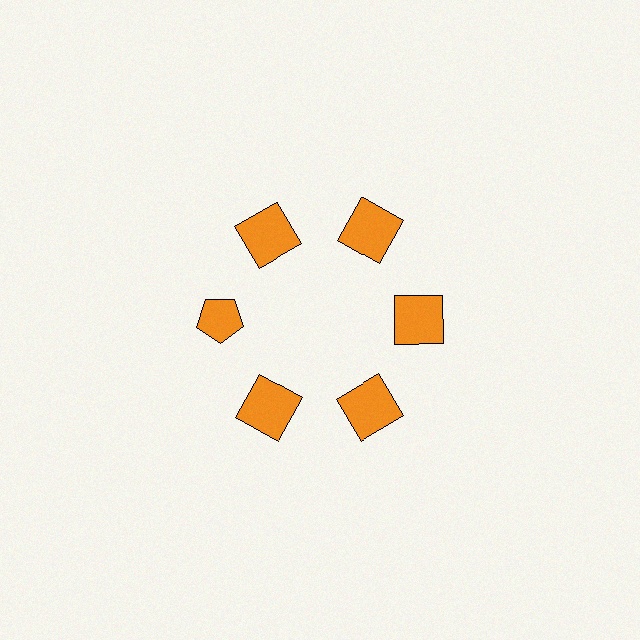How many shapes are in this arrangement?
There are 6 shapes arranged in a ring pattern.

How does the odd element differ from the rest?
It has a different shape: pentagon instead of square.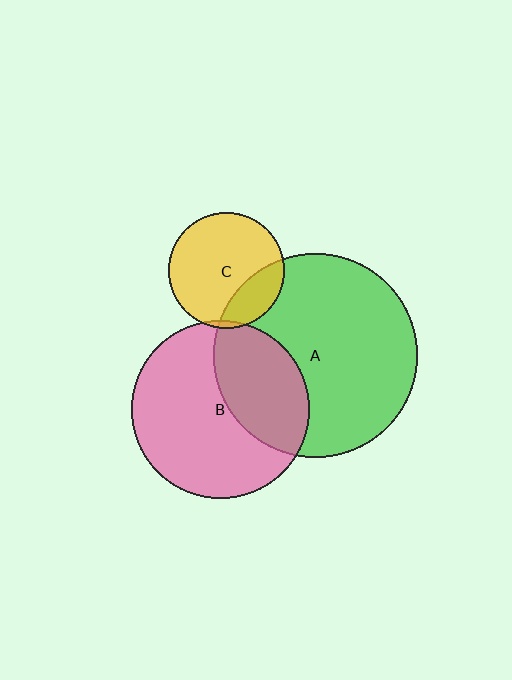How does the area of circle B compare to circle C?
Approximately 2.3 times.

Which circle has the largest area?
Circle A (green).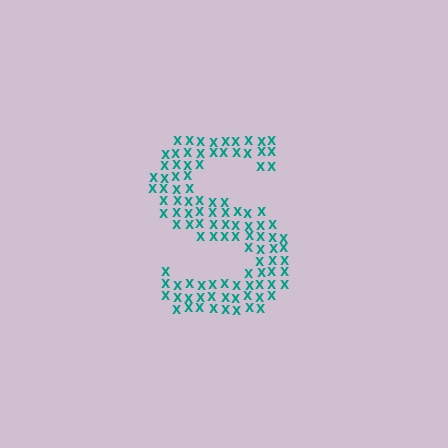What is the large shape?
The large shape is the letter S.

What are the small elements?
The small elements are letter X's.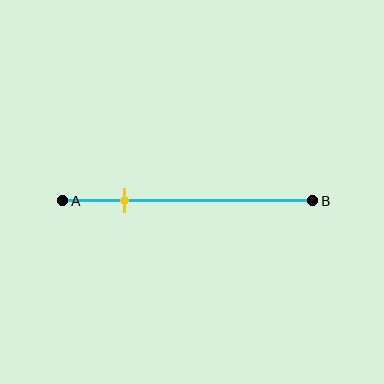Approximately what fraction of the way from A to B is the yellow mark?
The yellow mark is approximately 25% of the way from A to B.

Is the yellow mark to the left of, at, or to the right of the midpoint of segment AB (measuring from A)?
The yellow mark is to the left of the midpoint of segment AB.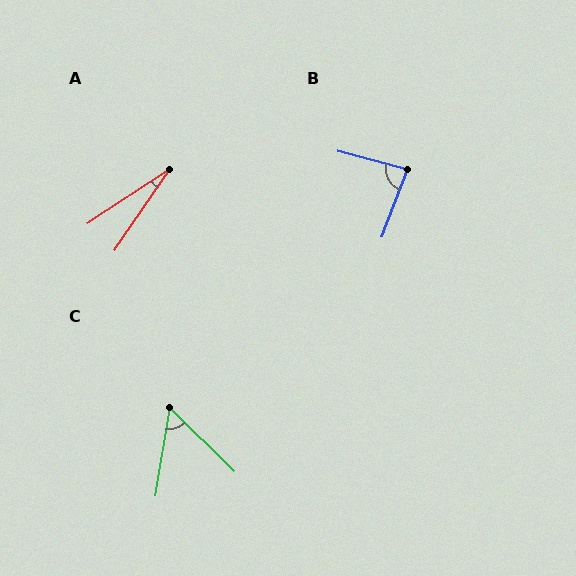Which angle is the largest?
B, at approximately 84 degrees.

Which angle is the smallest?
A, at approximately 22 degrees.